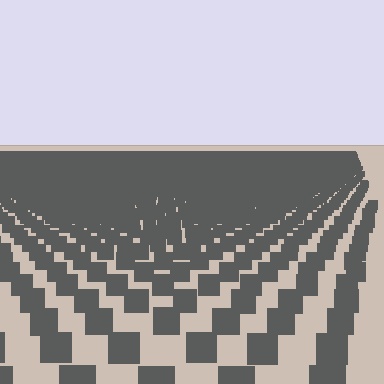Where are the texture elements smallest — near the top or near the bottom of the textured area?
Near the top.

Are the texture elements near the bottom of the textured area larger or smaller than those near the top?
Larger. Near the bottom, elements are closer to the viewer and appear at a bigger on-screen size.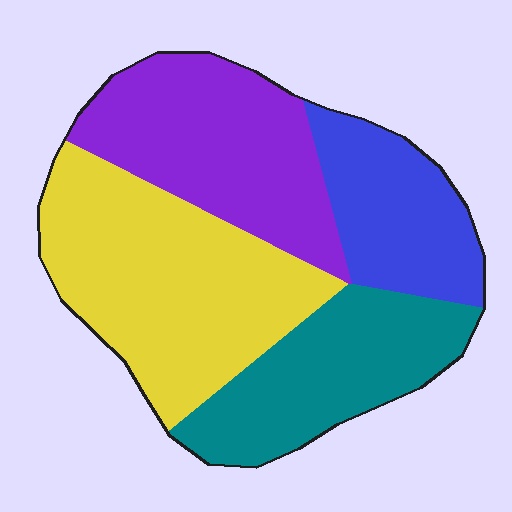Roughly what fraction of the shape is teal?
Teal covers 22% of the shape.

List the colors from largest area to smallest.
From largest to smallest: yellow, purple, teal, blue.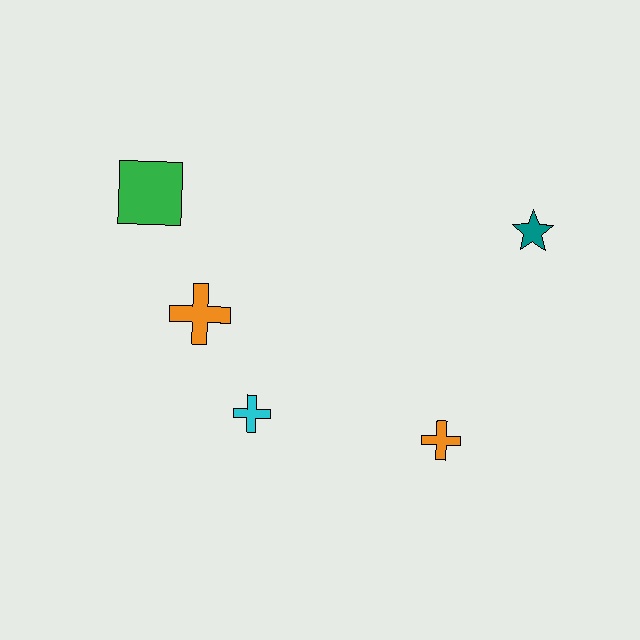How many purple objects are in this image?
There are no purple objects.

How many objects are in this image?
There are 5 objects.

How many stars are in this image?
There is 1 star.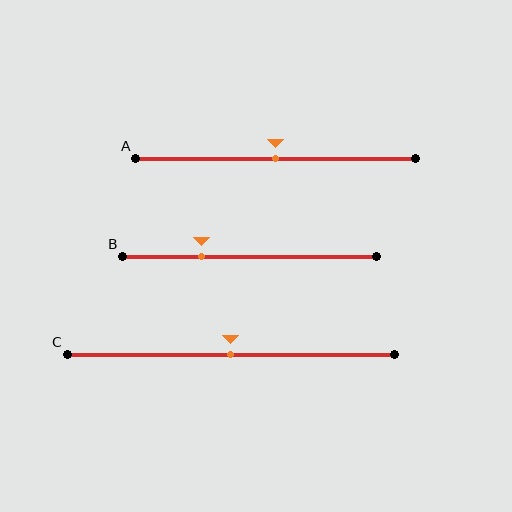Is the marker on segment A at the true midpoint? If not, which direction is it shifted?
Yes, the marker on segment A is at the true midpoint.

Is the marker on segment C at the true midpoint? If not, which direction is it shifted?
Yes, the marker on segment C is at the true midpoint.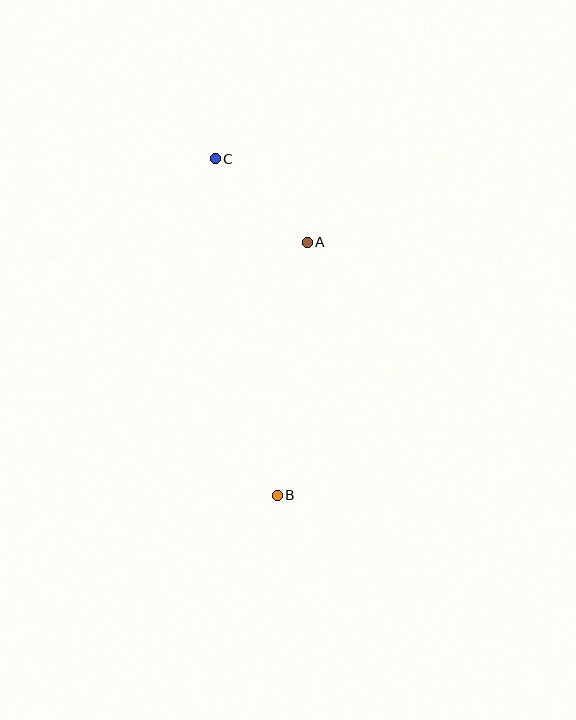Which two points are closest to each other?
Points A and C are closest to each other.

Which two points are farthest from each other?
Points B and C are farthest from each other.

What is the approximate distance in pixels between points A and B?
The distance between A and B is approximately 254 pixels.